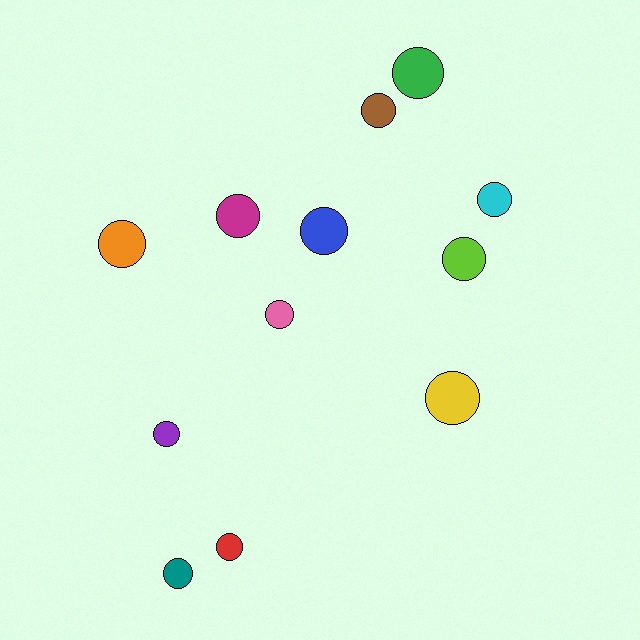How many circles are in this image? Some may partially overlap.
There are 12 circles.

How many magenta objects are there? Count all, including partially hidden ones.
There is 1 magenta object.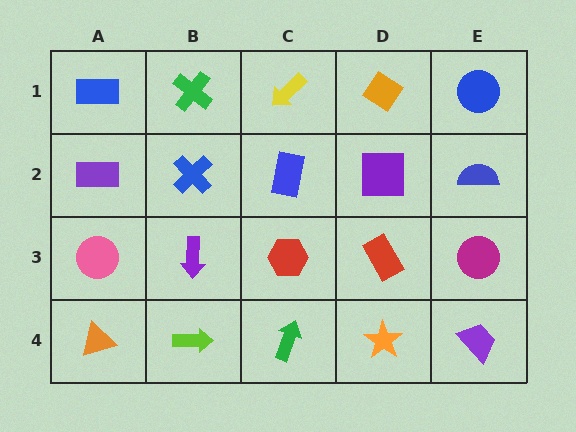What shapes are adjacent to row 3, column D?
A purple square (row 2, column D), an orange star (row 4, column D), a red hexagon (row 3, column C), a magenta circle (row 3, column E).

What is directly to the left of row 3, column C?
A purple arrow.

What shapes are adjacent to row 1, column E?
A blue semicircle (row 2, column E), an orange diamond (row 1, column D).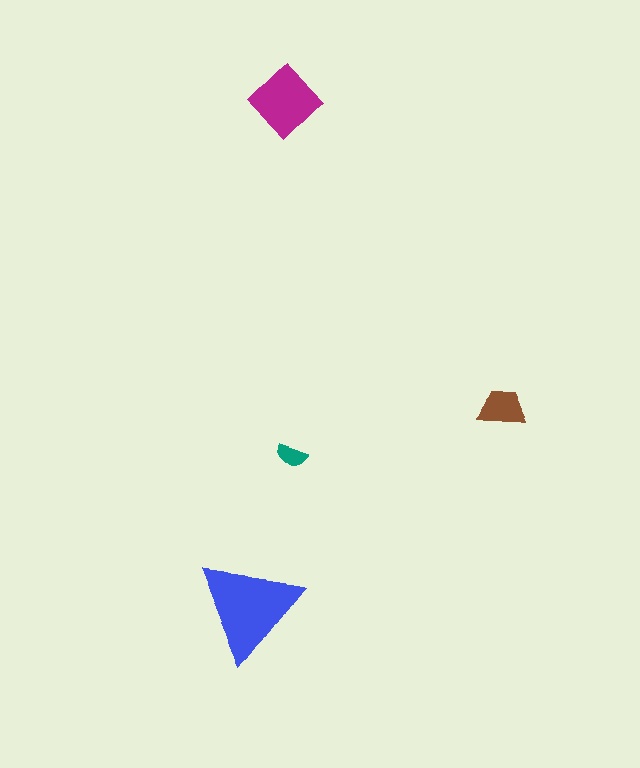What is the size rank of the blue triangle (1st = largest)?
1st.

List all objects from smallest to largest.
The teal semicircle, the brown trapezoid, the magenta diamond, the blue triangle.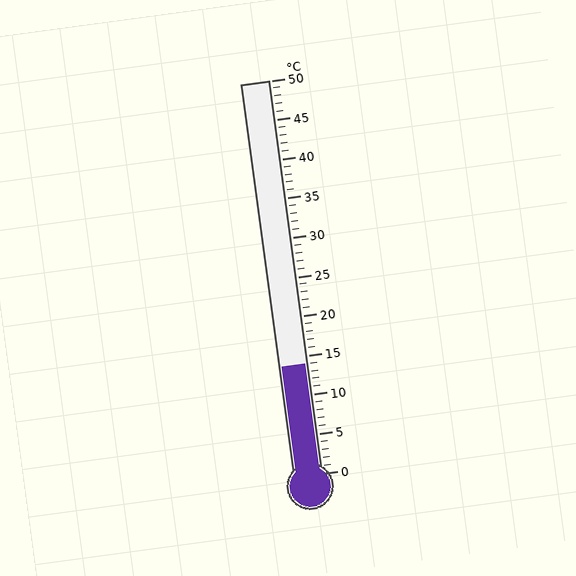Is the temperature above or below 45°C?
The temperature is below 45°C.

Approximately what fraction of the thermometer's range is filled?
The thermometer is filled to approximately 30% of its range.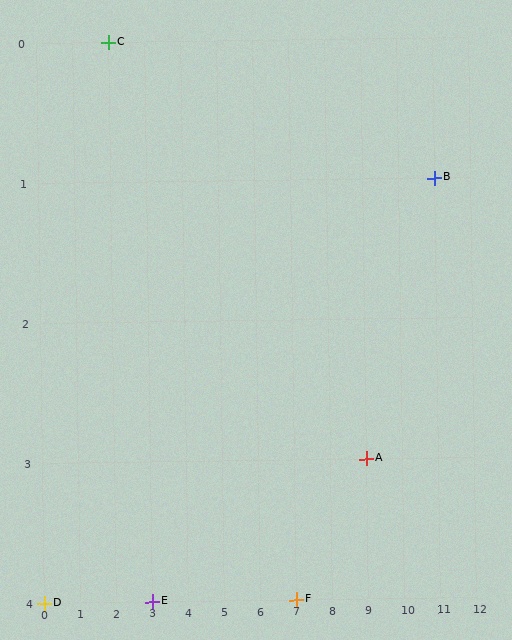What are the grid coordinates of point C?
Point C is at grid coordinates (2, 0).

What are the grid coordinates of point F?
Point F is at grid coordinates (7, 4).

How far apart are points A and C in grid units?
Points A and C are 7 columns and 3 rows apart (about 7.6 grid units diagonally).